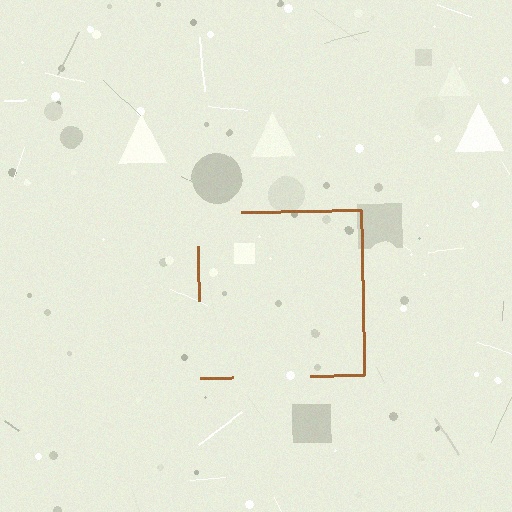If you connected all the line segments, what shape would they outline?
They would outline a square.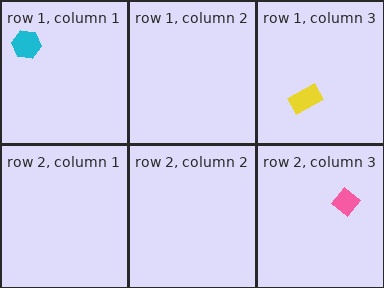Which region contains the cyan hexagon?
The row 1, column 1 region.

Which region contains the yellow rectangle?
The row 1, column 3 region.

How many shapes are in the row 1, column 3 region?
1.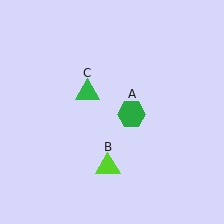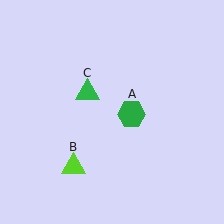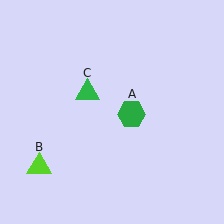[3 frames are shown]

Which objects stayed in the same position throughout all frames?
Green hexagon (object A) and green triangle (object C) remained stationary.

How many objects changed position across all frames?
1 object changed position: lime triangle (object B).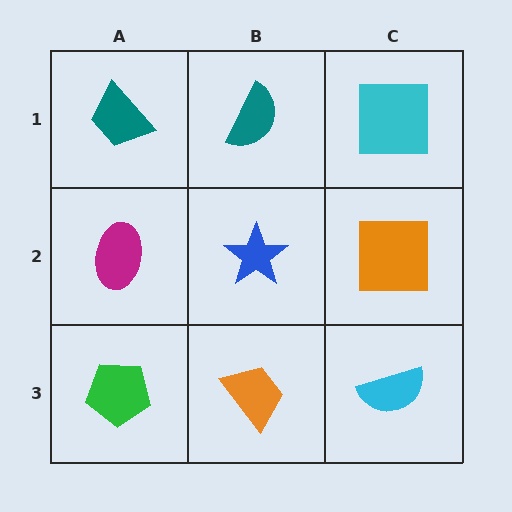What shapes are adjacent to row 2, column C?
A cyan square (row 1, column C), a cyan semicircle (row 3, column C), a blue star (row 2, column B).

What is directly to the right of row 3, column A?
An orange trapezoid.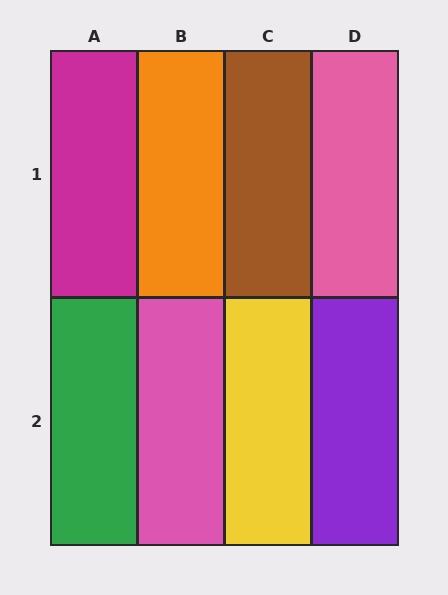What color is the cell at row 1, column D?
Pink.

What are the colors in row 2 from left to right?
Green, pink, yellow, purple.